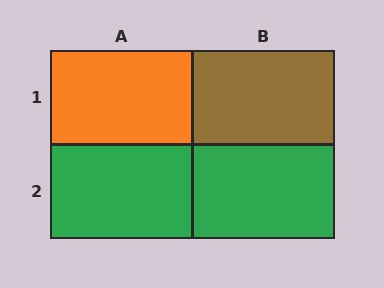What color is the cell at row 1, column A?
Orange.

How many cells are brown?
1 cell is brown.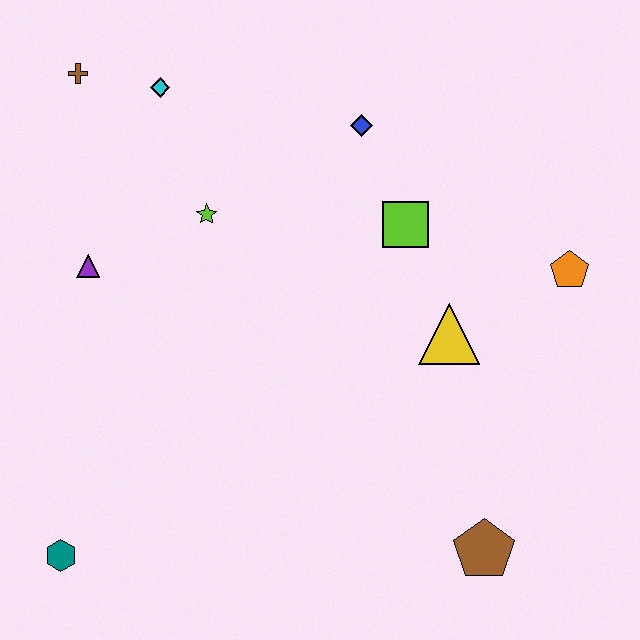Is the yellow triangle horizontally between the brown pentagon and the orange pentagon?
No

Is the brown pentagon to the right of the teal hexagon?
Yes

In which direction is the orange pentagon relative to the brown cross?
The orange pentagon is to the right of the brown cross.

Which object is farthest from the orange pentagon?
The teal hexagon is farthest from the orange pentagon.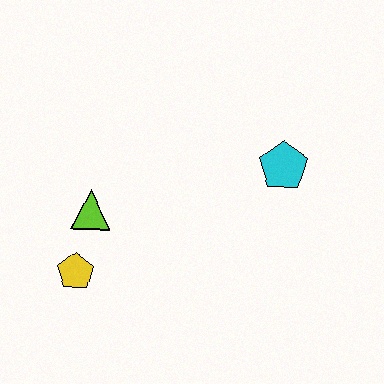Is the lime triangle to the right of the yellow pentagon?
Yes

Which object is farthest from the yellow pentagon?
The cyan pentagon is farthest from the yellow pentagon.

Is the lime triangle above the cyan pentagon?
No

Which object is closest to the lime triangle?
The yellow pentagon is closest to the lime triangle.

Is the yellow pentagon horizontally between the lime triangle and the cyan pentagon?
No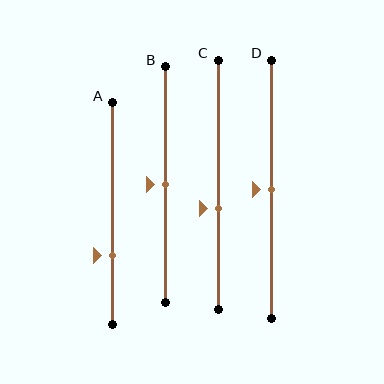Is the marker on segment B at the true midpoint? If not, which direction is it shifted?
Yes, the marker on segment B is at the true midpoint.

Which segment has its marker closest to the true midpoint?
Segment B has its marker closest to the true midpoint.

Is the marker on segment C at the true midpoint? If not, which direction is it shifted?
No, the marker on segment C is shifted downward by about 10% of the segment length.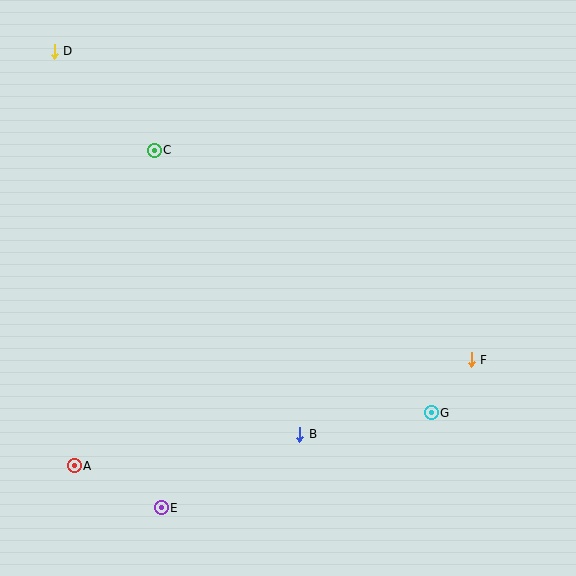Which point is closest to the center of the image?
Point B at (300, 434) is closest to the center.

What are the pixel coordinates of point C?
Point C is at (154, 150).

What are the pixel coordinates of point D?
Point D is at (54, 51).